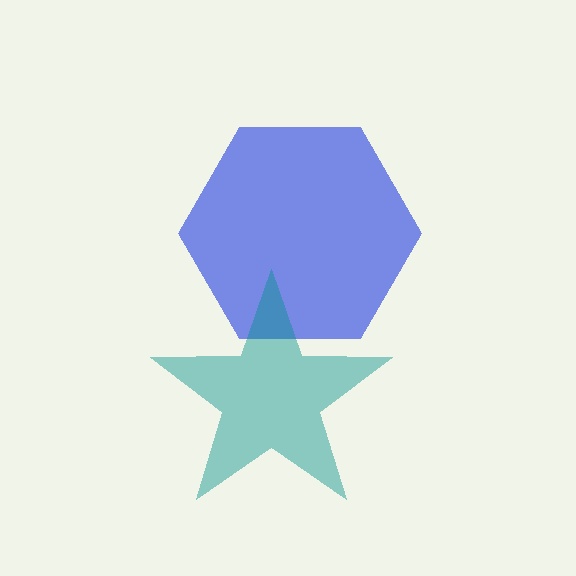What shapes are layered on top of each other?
The layered shapes are: a blue hexagon, a teal star.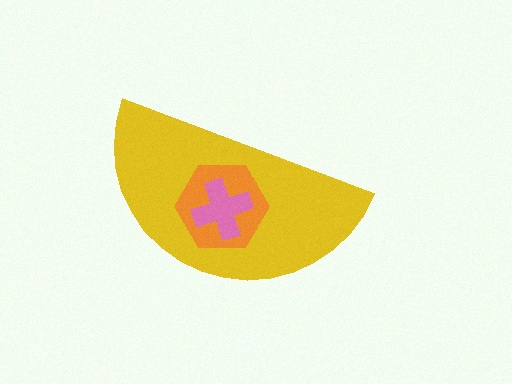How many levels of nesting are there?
3.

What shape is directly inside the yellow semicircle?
The orange hexagon.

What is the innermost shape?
The pink cross.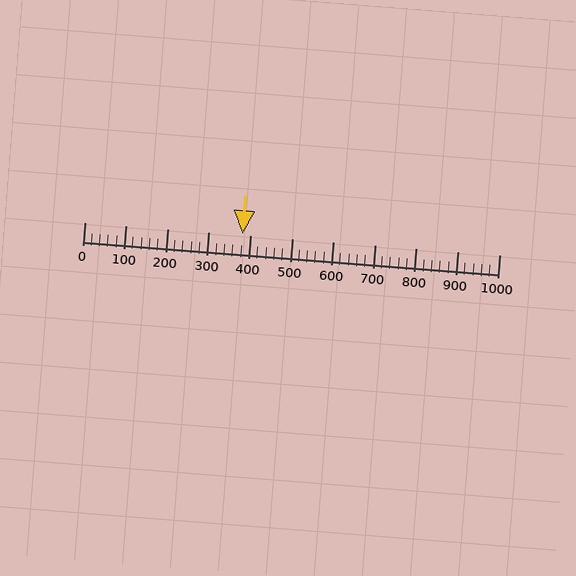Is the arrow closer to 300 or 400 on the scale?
The arrow is closer to 400.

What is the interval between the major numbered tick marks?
The major tick marks are spaced 100 units apart.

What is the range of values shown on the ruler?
The ruler shows values from 0 to 1000.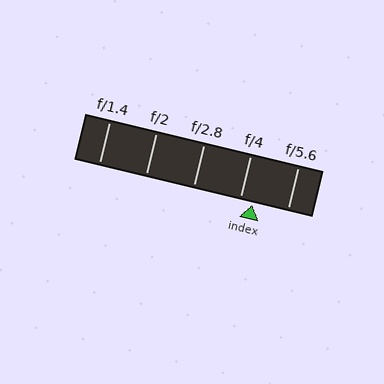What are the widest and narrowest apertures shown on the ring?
The widest aperture shown is f/1.4 and the narrowest is f/5.6.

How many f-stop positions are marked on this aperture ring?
There are 5 f-stop positions marked.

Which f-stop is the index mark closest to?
The index mark is closest to f/4.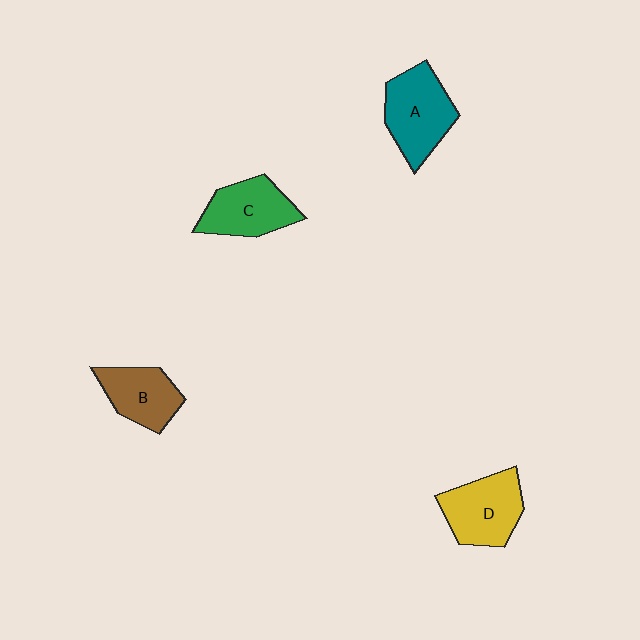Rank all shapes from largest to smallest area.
From largest to smallest: A (teal), D (yellow), C (green), B (brown).